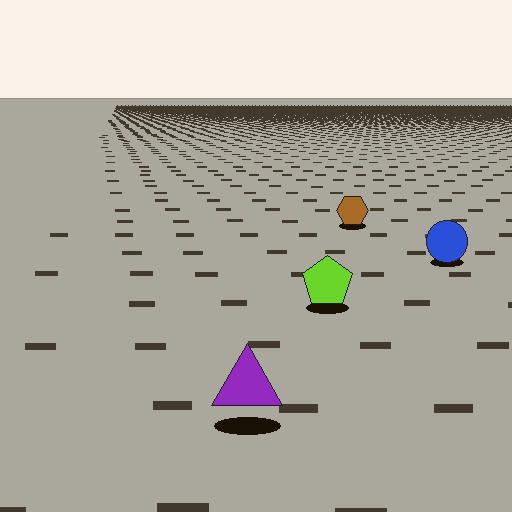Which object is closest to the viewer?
The purple triangle is closest. The texture marks near it are larger and more spread out.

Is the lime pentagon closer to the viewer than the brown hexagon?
Yes. The lime pentagon is closer — you can tell from the texture gradient: the ground texture is coarser near it.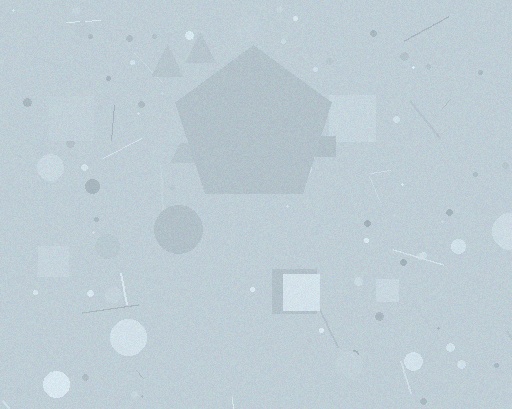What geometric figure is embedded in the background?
A pentagon is embedded in the background.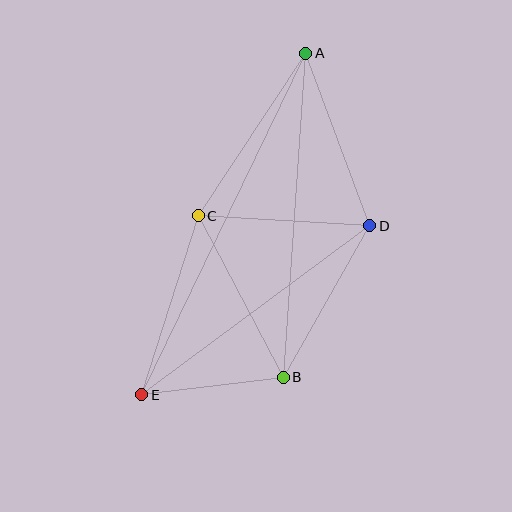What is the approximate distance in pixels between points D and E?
The distance between D and E is approximately 283 pixels.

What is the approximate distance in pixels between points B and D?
The distance between B and D is approximately 174 pixels.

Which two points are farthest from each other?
Points A and E are farthest from each other.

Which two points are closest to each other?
Points B and E are closest to each other.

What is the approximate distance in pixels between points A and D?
The distance between A and D is approximately 184 pixels.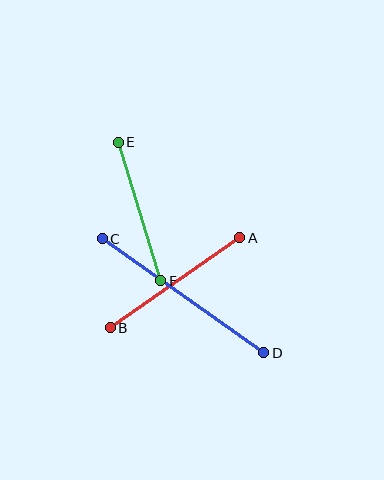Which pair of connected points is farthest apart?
Points C and D are farthest apart.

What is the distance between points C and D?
The distance is approximately 198 pixels.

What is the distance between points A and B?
The distance is approximately 157 pixels.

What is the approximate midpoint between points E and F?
The midpoint is at approximately (139, 211) pixels.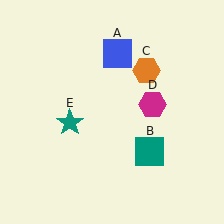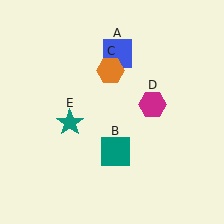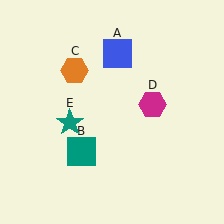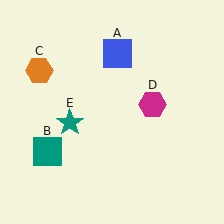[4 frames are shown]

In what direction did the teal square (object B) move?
The teal square (object B) moved left.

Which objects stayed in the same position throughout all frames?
Blue square (object A) and magenta hexagon (object D) and teal star (object E) remained stationary.